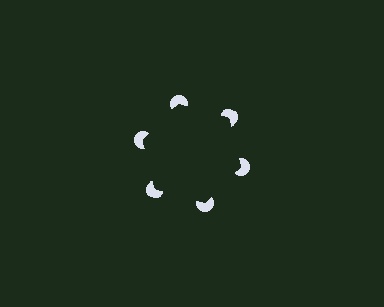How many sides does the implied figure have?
6 sides.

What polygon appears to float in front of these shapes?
An illusory hexagon — its edges are inferred from the aligned wedge cuts in the pac-man discs, not physically drawn.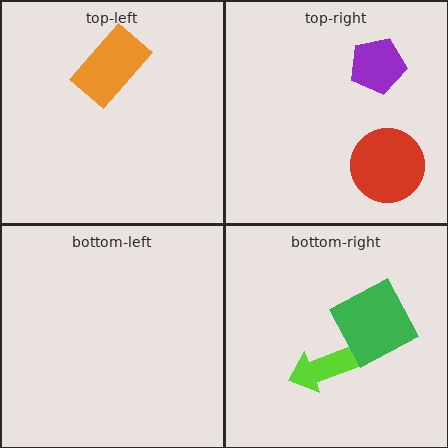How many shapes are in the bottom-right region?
2.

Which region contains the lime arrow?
The bottom-right region.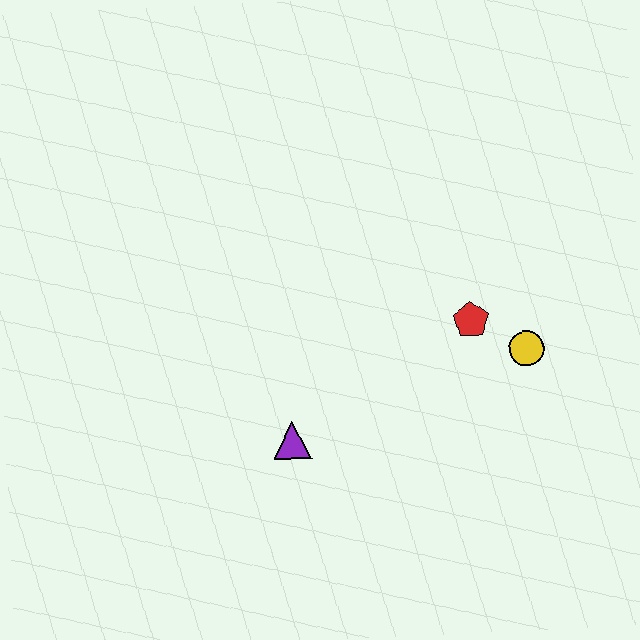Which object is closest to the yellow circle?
The red pentagon is closest to the yellow circle.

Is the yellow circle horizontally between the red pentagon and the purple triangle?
No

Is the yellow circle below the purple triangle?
No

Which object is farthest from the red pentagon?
The purple triangle is farthest from the red pentagon.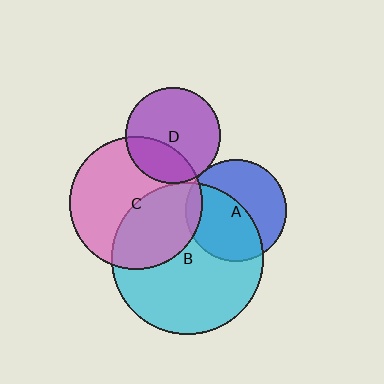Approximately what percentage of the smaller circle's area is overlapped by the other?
Approximately 55%.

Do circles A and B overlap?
Yes.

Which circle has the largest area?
Circle B (cyan).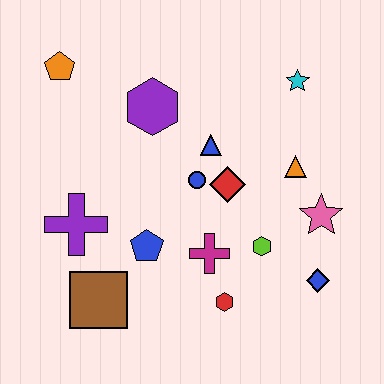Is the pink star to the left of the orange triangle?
No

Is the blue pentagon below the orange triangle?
Yes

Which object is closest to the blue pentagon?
The magenta cross is closest to the blue pentagon.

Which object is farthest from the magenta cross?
The orange pentagon is farthest from the magenta cross.